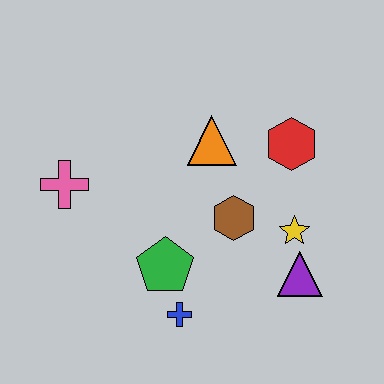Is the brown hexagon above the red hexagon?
No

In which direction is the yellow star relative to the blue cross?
The yellow star is to the right of the blue cross.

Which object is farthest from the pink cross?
The purple triangle is farthest from the pink cross.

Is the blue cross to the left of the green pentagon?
No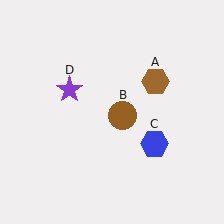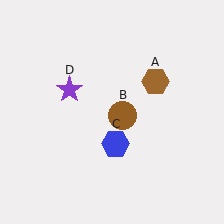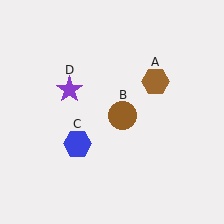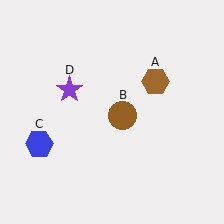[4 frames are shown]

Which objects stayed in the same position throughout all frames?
Brown hexagon (object A) and brown circle (object B) and purple star (object D) remained stationary.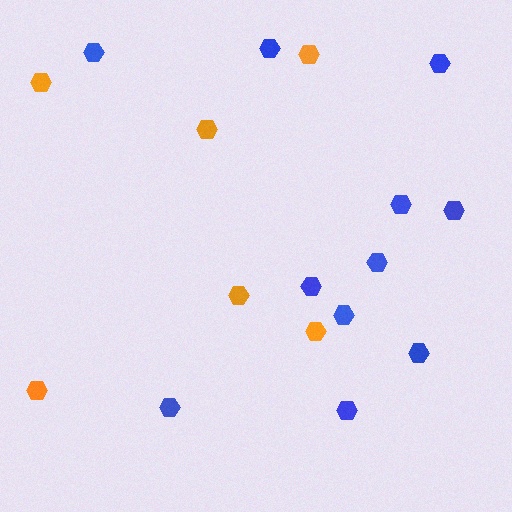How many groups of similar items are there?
There are 2 groups: one group of orange hexagons (6) and one group of blue hexagons (11).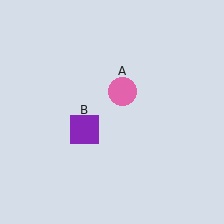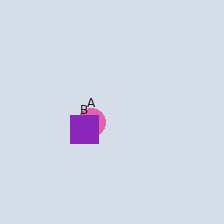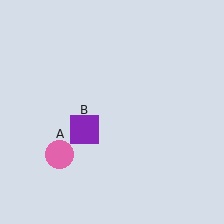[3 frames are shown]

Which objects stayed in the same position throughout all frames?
Purple square (object B) remained stationary.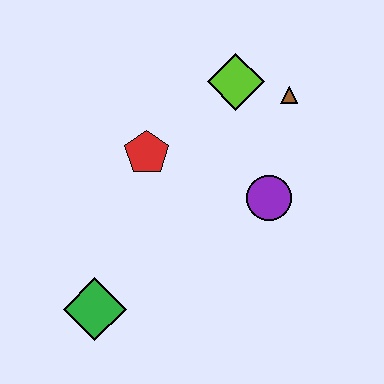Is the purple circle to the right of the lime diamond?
Yes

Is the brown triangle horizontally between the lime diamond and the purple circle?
No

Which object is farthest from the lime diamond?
The green diamond is farthest from the lime diamond.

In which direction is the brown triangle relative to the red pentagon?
The brown triangle is to the right of the red pentagon.